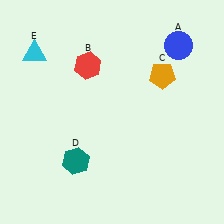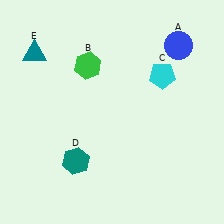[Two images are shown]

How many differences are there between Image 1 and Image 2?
There are 3 differences between the two images.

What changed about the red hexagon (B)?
In Image 1, B is red. In Image 2, it changed to green.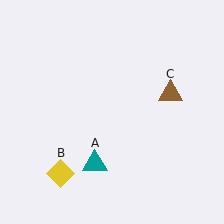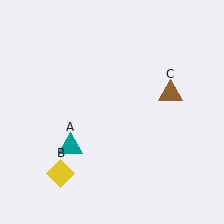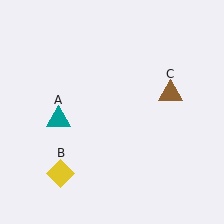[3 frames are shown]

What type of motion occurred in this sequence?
The teal triangle (object A) rotated clockwise around the center of the scene.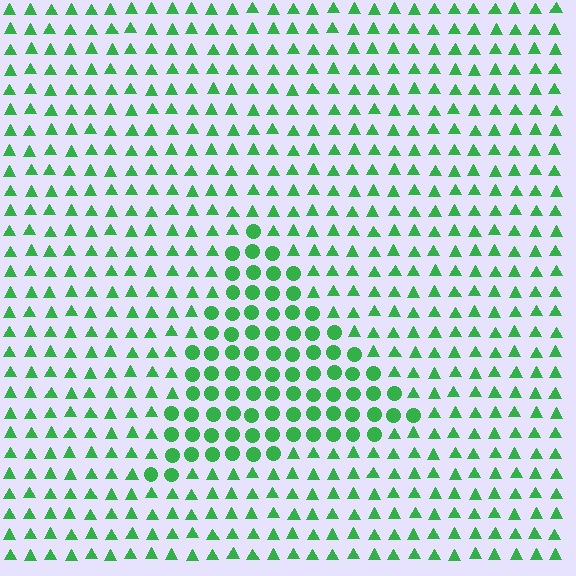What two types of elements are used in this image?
The image uses circles inside the triangle region and triangles outside it.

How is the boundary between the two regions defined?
The boundary is defined by a change in element shape: circles inside vs. triangles outside. All elements share the same color and spacing.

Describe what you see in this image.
The image is filled with small green elements arranged in a uniform grid. A triangle-shaped region contains circles, while the surrounding area contains triangles. The boundary is defined purely by the change in element shape.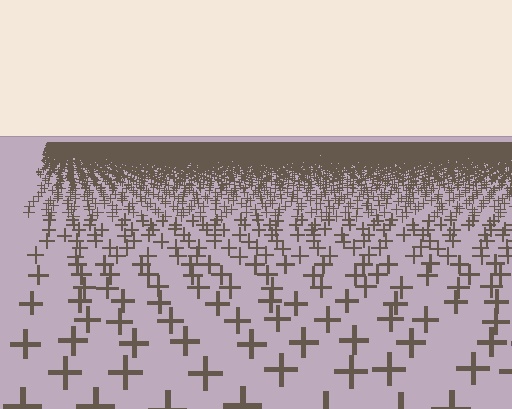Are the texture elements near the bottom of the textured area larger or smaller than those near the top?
Larger. Near the bottom, elements are closer to the viewer and appear at a bigger on-screen size.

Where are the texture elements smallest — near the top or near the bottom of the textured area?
Near the top.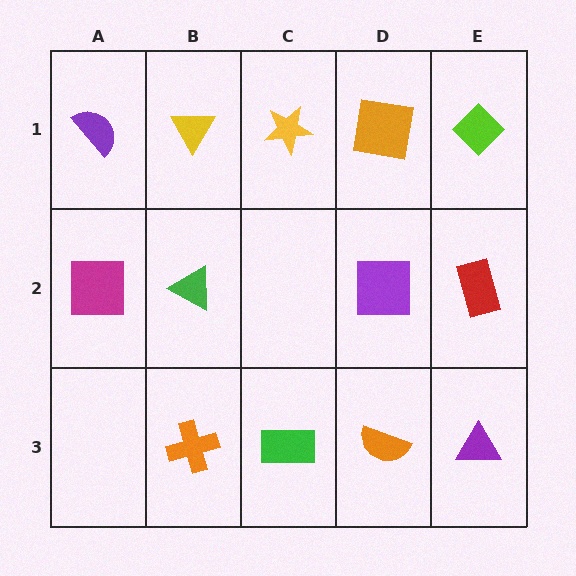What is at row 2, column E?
A red rectangle.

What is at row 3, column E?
A purple triangle.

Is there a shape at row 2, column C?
No, that cell is empty.